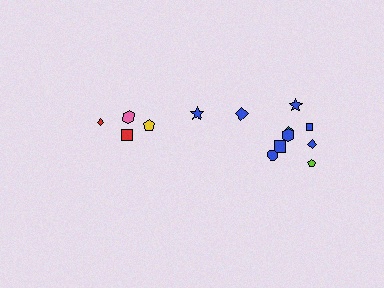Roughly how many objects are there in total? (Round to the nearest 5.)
Roughly 15 objects in total.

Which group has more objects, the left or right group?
The right group.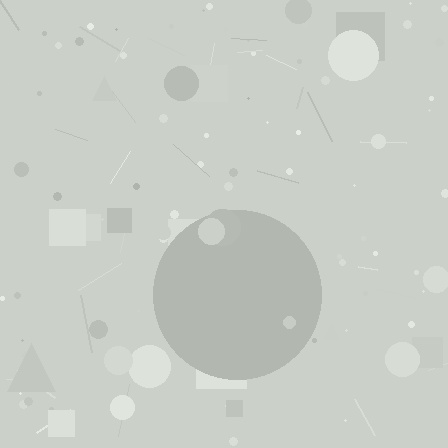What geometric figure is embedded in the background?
A circle is embedded in the background.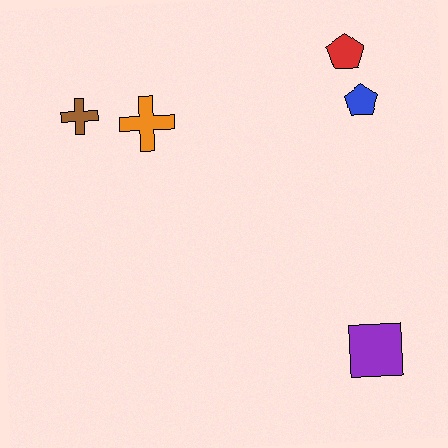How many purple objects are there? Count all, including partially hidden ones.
There is 1 purple object.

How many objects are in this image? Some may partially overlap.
There are 5 objects.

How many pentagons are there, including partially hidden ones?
There are 2 pentagons.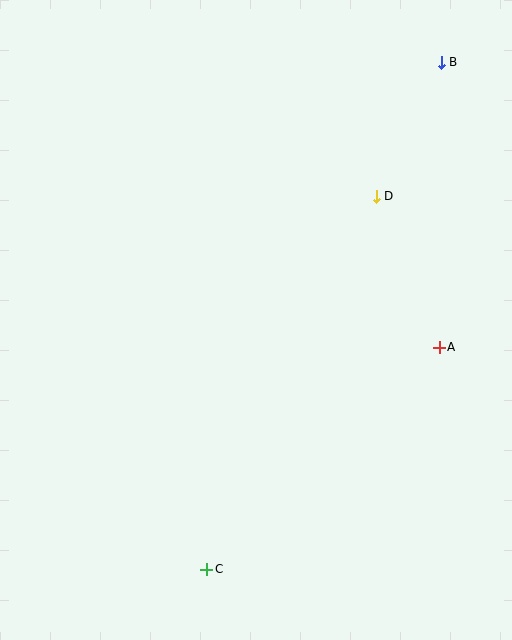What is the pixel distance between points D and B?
The distance between D and B is 149 pixels.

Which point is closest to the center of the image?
Point D at (376, 196) is closest to the center.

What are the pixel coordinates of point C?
Point C is at (207, 569).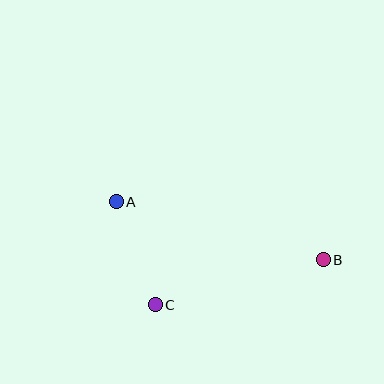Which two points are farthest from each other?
Points A and B are farthest from each other.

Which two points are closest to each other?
Points A and C are closest to each other.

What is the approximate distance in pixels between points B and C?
The distance between B and C is approximately 174 pixels.